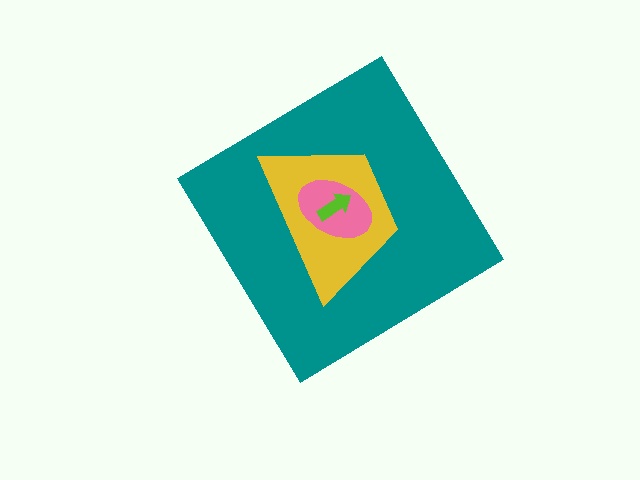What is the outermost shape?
The teal diamond.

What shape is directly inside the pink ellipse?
The lime arrow.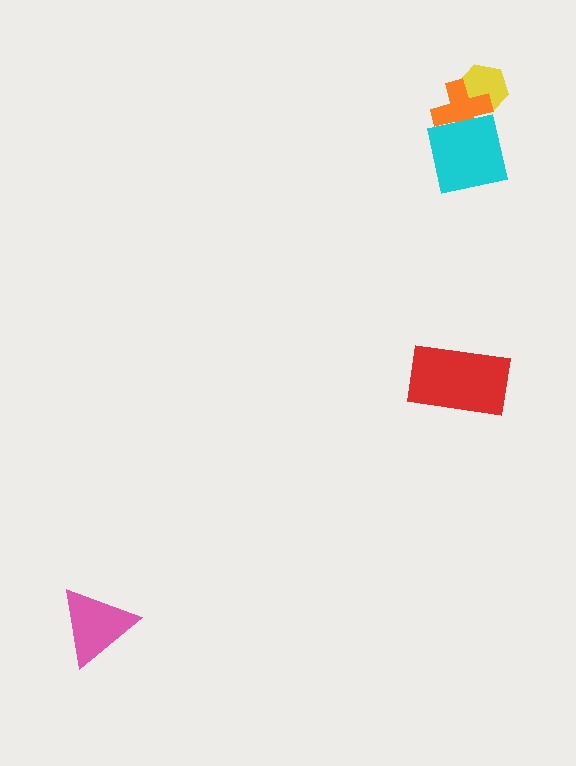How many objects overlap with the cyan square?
1 object overlaps with the cyan square.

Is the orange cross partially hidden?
Yes, it is partially covered by another shape.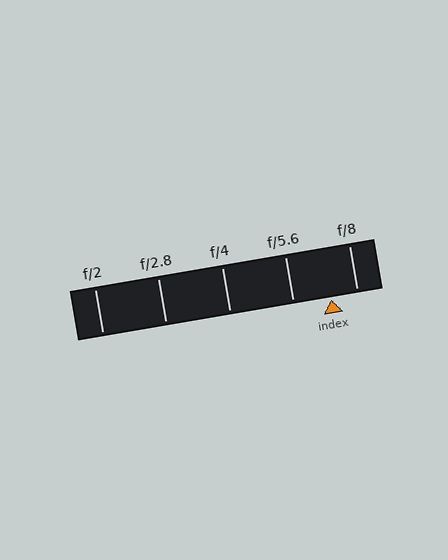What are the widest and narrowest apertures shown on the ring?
The widest aperture shown is f/2 and the narrowest is f/8.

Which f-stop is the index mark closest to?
The index mark is closest to f/8.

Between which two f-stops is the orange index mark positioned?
The index mark is between f/5.6 and f/8.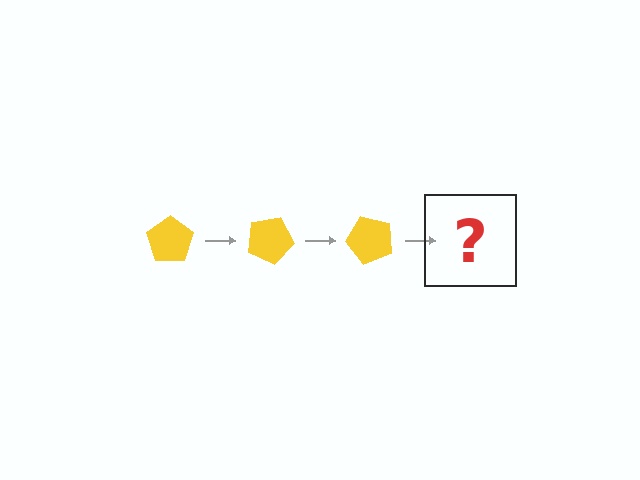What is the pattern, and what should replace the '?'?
The pattern is that the pentagon rotates 25 degrees each step. The '?' should be a yellow pentagon rotated 75 degrees.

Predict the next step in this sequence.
The next step is a yellow pentagon rotated 75 degrees.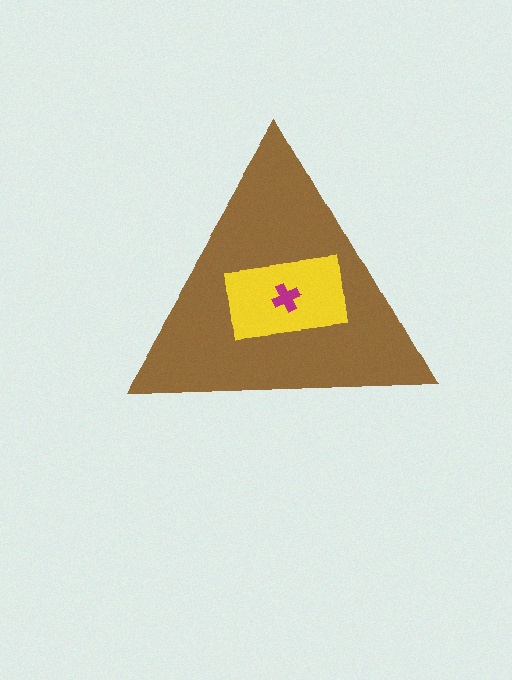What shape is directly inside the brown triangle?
The yellow rectangle.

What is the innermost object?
The magenta cross.